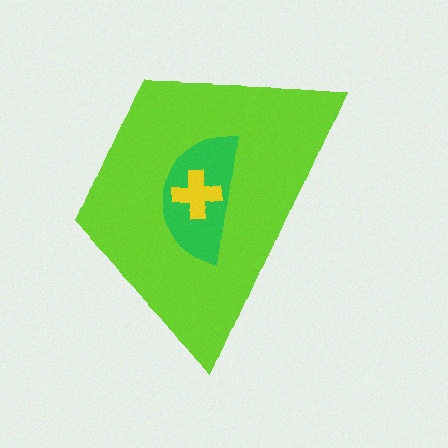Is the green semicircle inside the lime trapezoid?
Yes.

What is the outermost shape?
The lime trapezoid.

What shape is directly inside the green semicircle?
The yellow cross.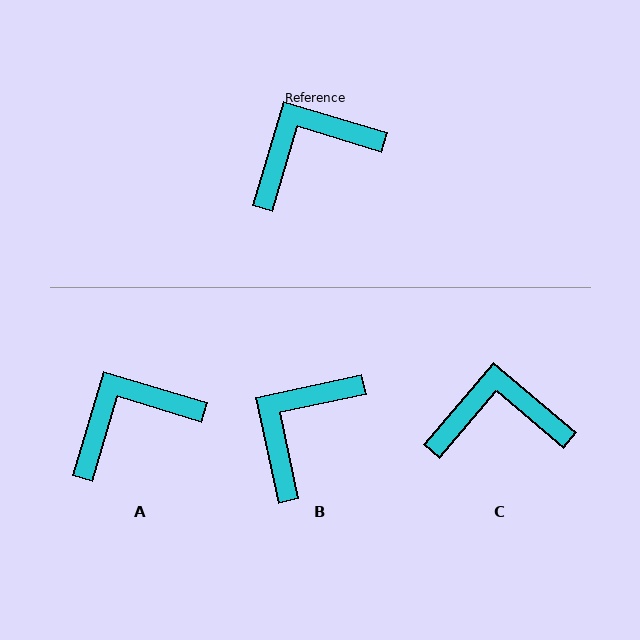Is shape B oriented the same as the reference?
No, it is off by about 29 degrees.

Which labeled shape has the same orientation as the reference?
A.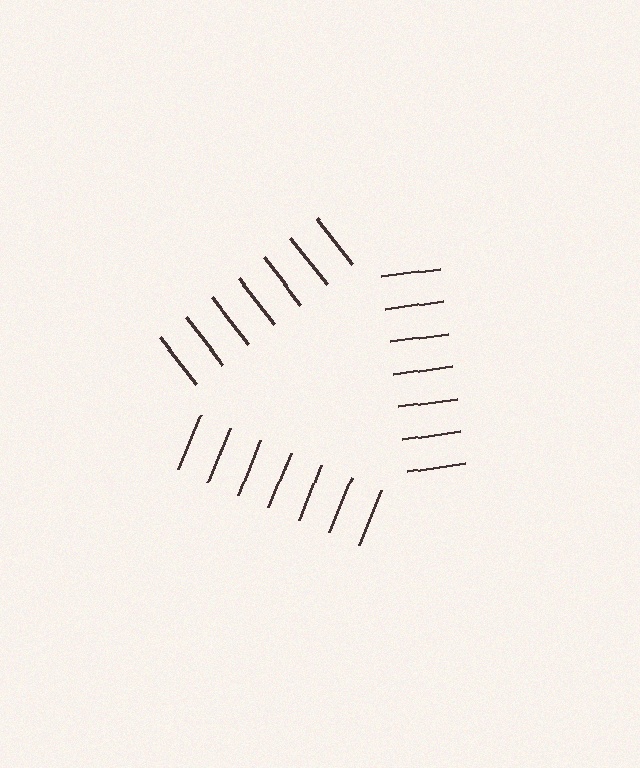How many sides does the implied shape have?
3 sides — the line-ends trace a triangle.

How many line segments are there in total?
21 — 7 along each of the 3 edges.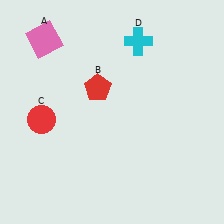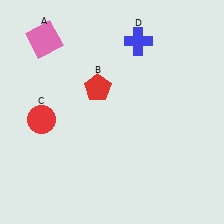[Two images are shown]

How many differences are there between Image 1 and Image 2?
There is 1 difference between the two images.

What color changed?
The cross (D) changed from cyan in Image 1 to blue in Image 2.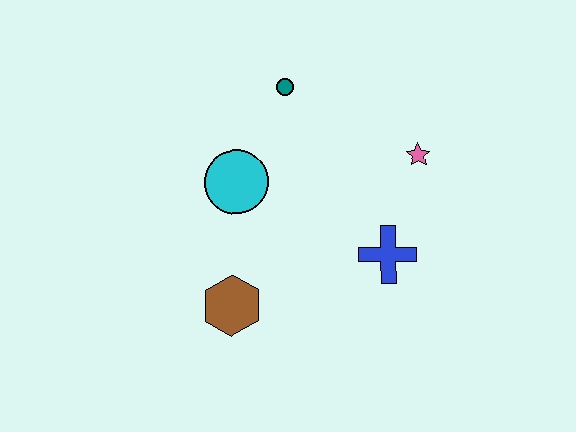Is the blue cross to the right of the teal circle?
Yes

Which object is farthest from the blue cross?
The teal circle is farthest from the blue cross.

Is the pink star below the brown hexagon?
No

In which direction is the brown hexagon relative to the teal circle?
The brown hexagon is below the teal circle.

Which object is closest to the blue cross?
The pink star is closest to the blue cross.